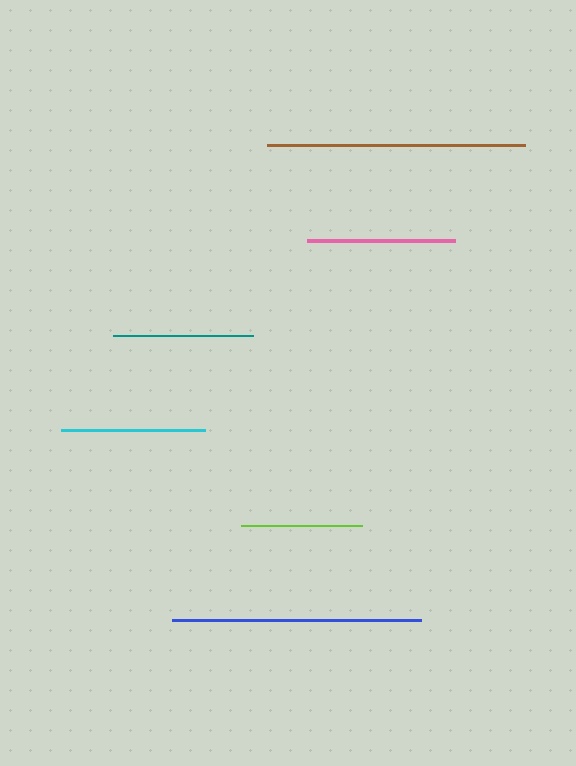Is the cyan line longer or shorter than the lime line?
The cyan line is longer than the lime line.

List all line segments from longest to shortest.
From longest to shortest: brown, blue, pink, cyan, teal, lime.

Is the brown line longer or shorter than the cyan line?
The brown line is longer than the cyan line.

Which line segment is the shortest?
The lime line is the shortest at approximately 120 pixels.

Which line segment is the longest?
The brown line is the longest at approximately 258 pixels.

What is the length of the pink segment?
The pink segment is approximately 148 pixels long.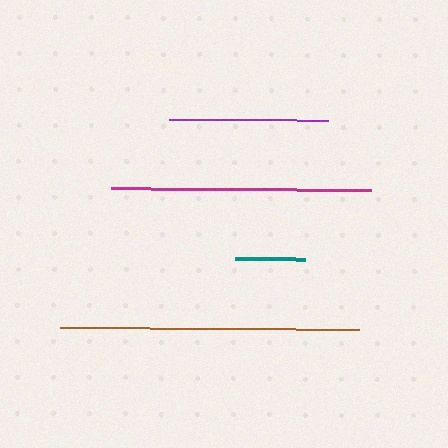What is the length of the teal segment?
The teal segment is approximately 70 pixels long.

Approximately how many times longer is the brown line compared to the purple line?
The brown line is approximately 1.9 times the length of the purple line.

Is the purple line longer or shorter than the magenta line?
The magenta line is longer than the purple line.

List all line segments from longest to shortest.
From longest to shortest: brown, magenta, purple, teal.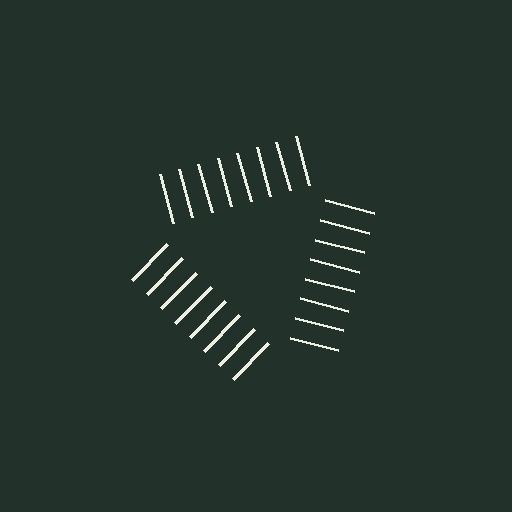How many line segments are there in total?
24 — 8 along each of the 3 edges.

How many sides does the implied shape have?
3 sides — the line-ends trace a triangle.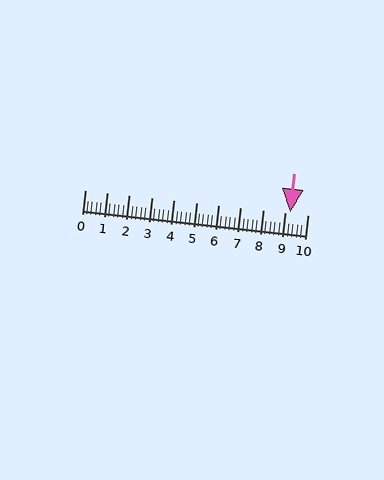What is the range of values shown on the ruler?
The ruler shows values from 0 to 10.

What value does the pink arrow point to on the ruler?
The pink arrow points to approximately 9.2.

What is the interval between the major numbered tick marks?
The major tick marks are spaced 1 units apart.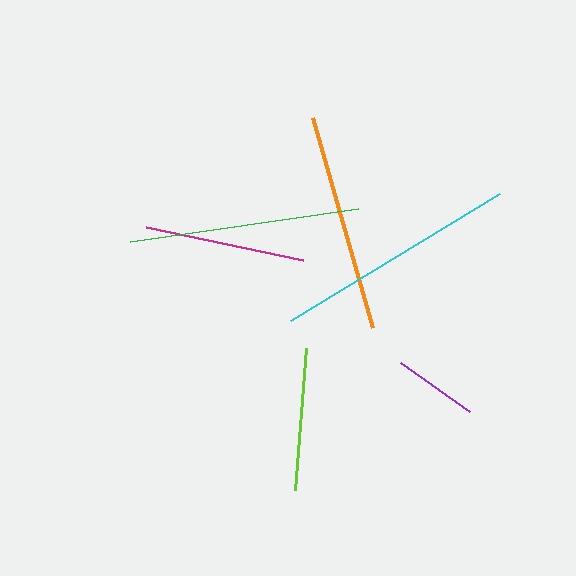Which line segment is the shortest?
The purple line is the shortest at approximately 85 pixels.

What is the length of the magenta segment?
The magenta segment is approximately 160 pixels long.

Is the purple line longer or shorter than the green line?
The green line is longer than the purple line.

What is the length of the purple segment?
The purple segment is approximately 85 pixels long.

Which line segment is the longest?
The cyan line is the longest at approximately 245 pixels.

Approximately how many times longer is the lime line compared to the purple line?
The lime line is approximately 1.7 times the length of the purple line.